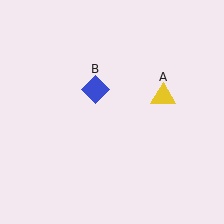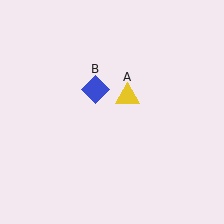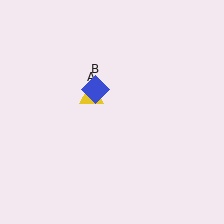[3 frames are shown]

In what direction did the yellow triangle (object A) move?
The yellow triangle (object A) moved left.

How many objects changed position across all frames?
1 object changed position: yellow triangle (object A).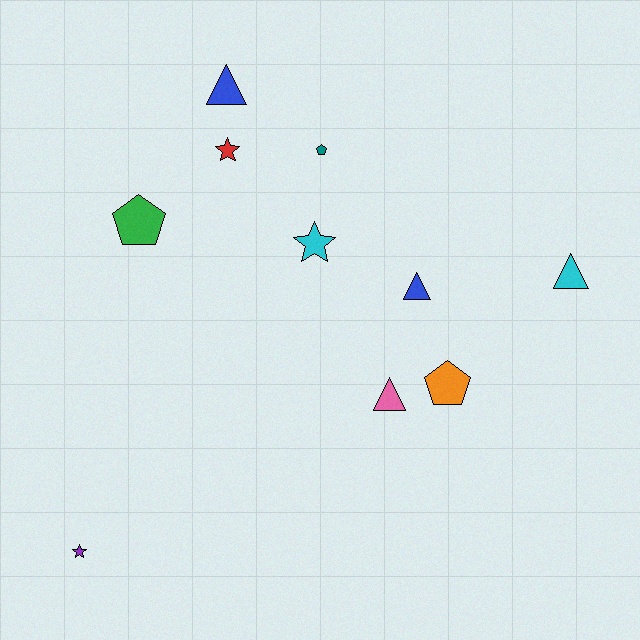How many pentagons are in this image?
There are 3 pentagons.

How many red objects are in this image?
There is 1 red object.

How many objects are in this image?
There are 10 objects.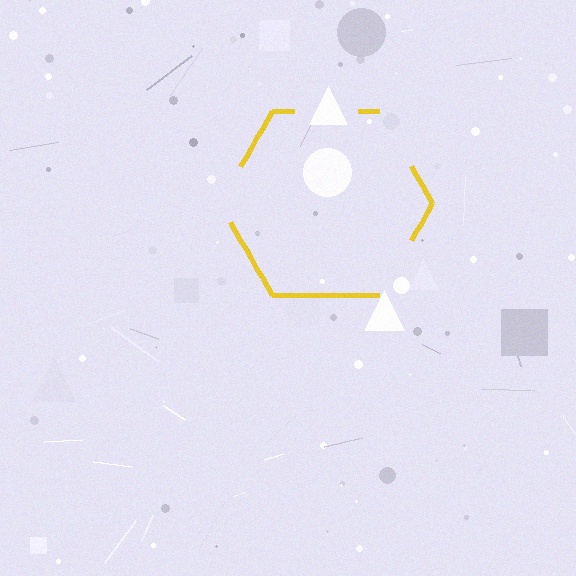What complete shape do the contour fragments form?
The contour fragments form a hexagon.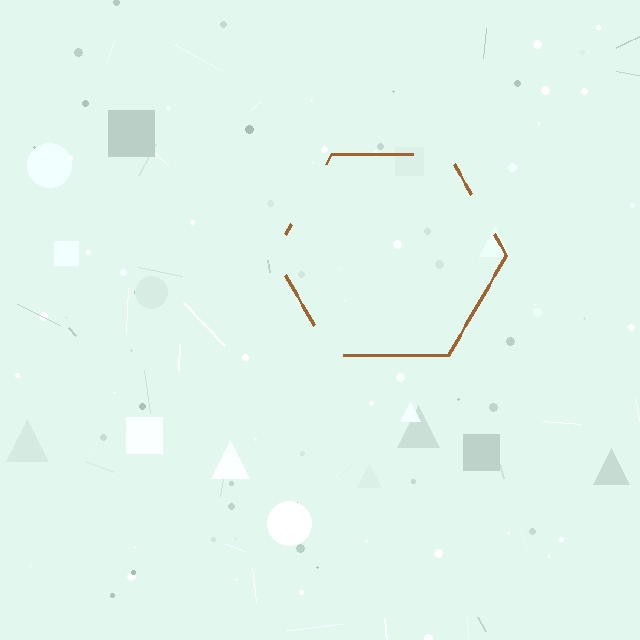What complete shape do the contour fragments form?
The contour fragments form a hexagon.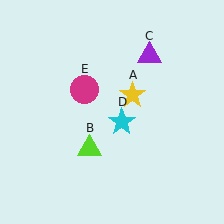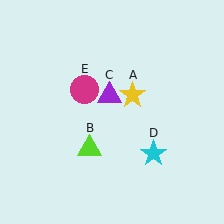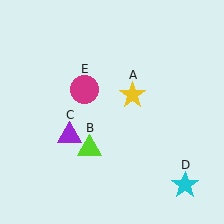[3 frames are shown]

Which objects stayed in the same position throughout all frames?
Yellow star (object A) and lime triangle (object B) and magenta circle (object E) remained stationary.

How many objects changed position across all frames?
2 objects changed position: purple triangle (object C), cyan star (object D).